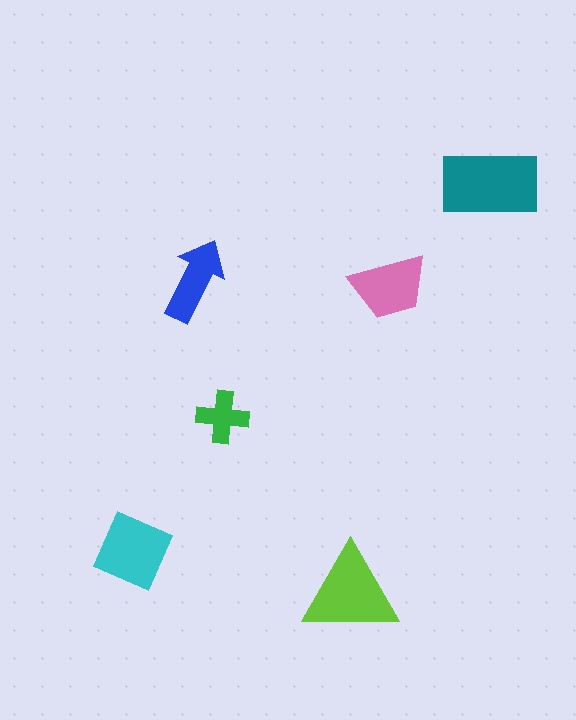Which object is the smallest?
The green cross.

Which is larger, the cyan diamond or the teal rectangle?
The teal rectangle.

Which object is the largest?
The teal rectangle.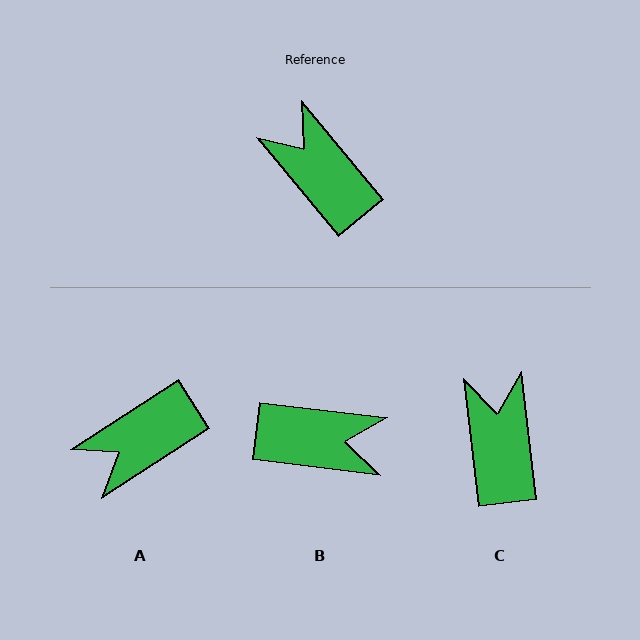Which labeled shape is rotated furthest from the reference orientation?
B, about 137 degrees away.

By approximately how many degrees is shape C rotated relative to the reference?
Approximately 33 degrees clockwise.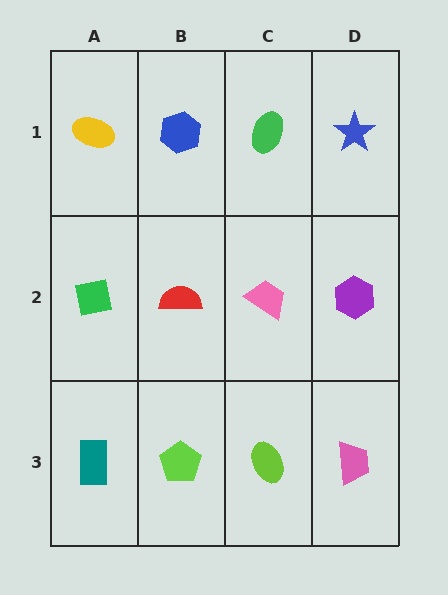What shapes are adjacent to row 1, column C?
A pink trapezoid (row 2, column C), a blue hexagon (row 1, column B), a blue star (row 1, column D).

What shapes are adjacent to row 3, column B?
A red semicircle (row 2, column B), a teal rectangle (row 3, column A), a lime ellipse (row 3, column C).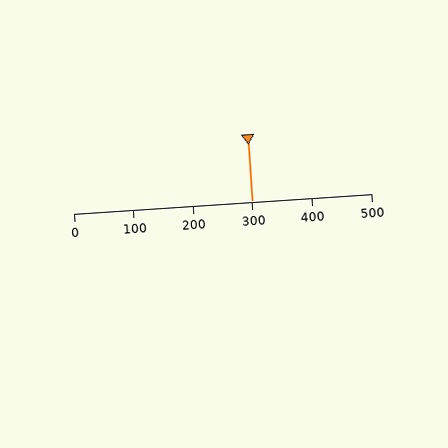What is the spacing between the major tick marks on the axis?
The major ticks are spaced 100 apart.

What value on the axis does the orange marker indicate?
The marker indicates approximately 300.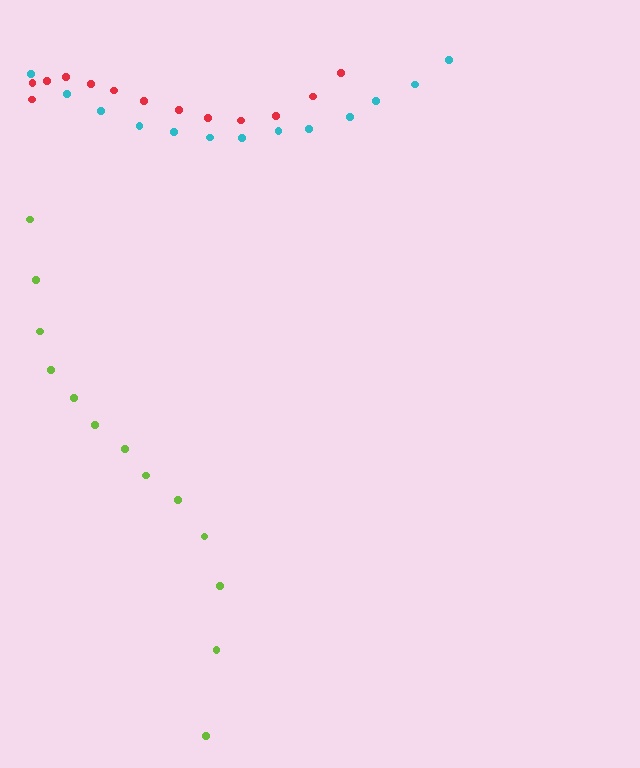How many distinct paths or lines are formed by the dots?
There are 3 distinct paths.